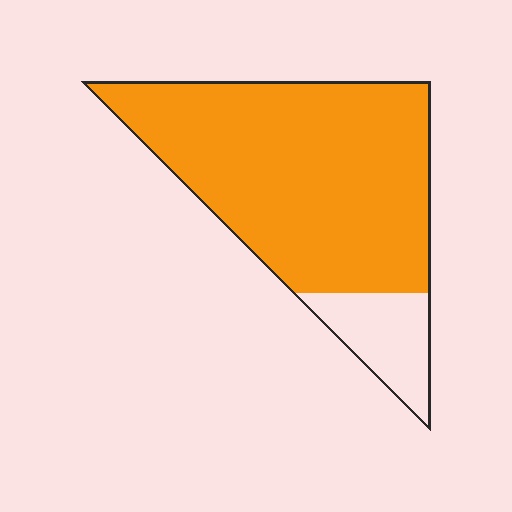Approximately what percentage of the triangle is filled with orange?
Approximately 85%.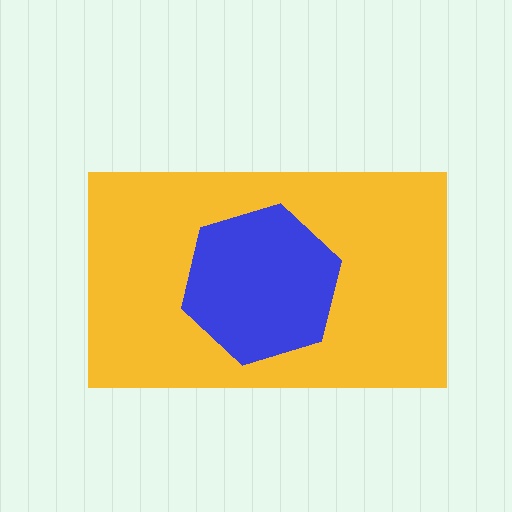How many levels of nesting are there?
2.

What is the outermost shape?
The yellow rectangle.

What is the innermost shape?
The blue hexagon.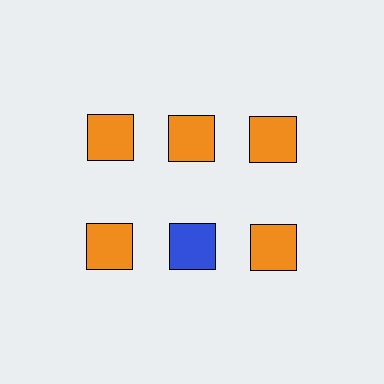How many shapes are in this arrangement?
There are 6 shapes arranged in a grid pattern.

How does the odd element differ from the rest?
It has a different color: blue instead of orange.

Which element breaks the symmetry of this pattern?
The blue square in the second row, second from left column breaks the symmetry. All other shapes are orange squares.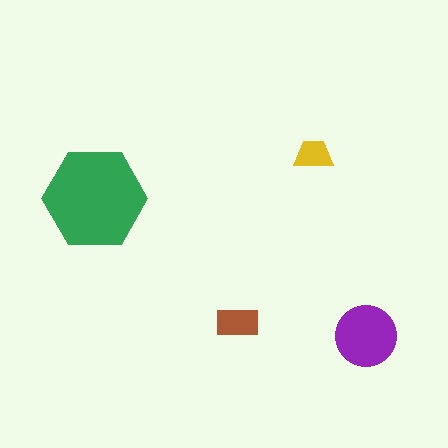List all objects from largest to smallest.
The green hexagon, the purple circle, the brown rectangle, the yellow trapezoid.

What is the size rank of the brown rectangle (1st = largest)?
3rd.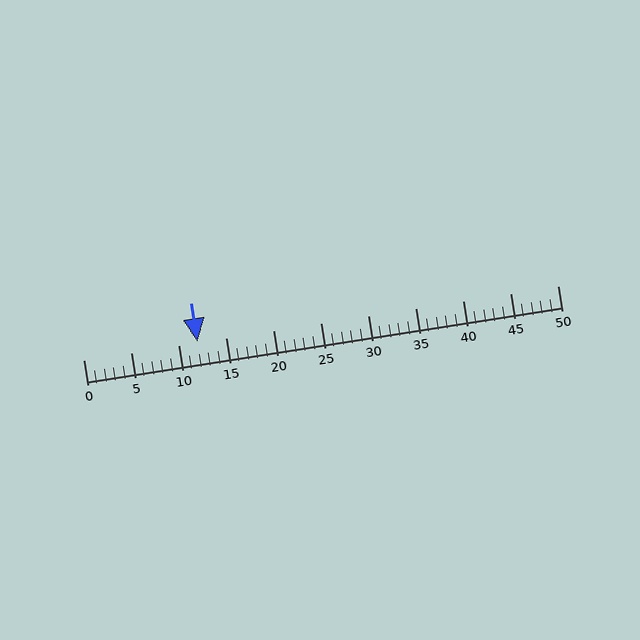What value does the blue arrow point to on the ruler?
The blue arrow points to approximately 12.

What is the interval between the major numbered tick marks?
The major tick marks are spaced 5 units apart.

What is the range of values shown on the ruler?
The ruler shows values from 0 to 50.